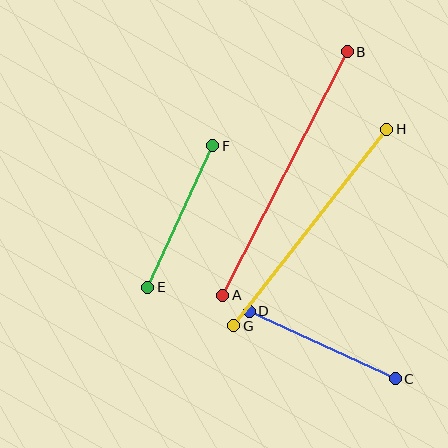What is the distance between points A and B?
The distance is approximately 274 pixels.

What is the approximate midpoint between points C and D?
The midpoint is at approximately (322, 345) pixels.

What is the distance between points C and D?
The distance is approximately 161 pixels.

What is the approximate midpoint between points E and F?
The midpoint is at approximately (180, 216) pixels.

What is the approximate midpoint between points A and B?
The midpoint is at approximately (285, 173) pixels.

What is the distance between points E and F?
The distance is approximately 156 pixels.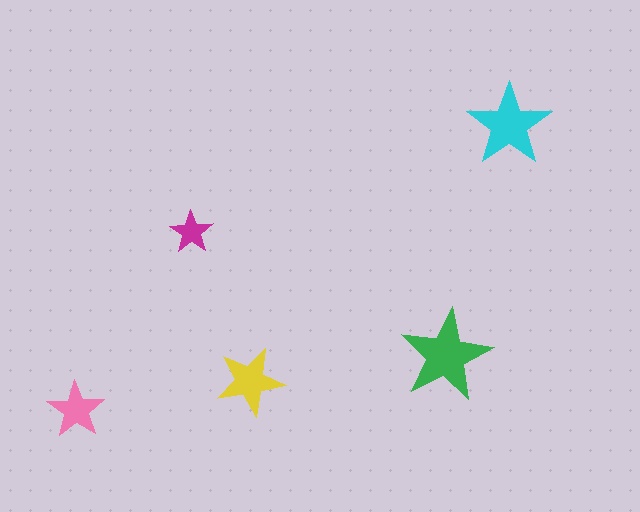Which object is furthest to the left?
The pink star is leftmost.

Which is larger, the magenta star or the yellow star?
The yellow one.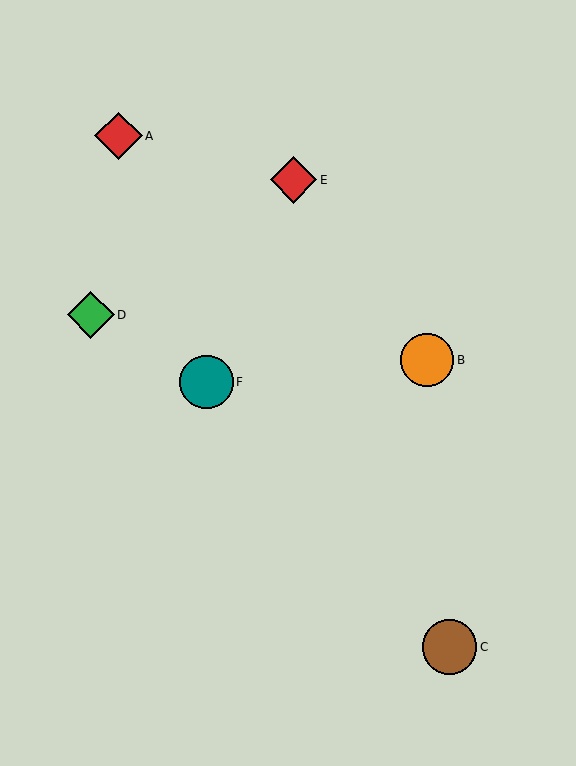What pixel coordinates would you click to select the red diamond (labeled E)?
Click at (294, 180) to select the red diamond E.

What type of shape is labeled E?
Shape E is a red diamond.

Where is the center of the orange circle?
The center of the orange circle is at (427, 360).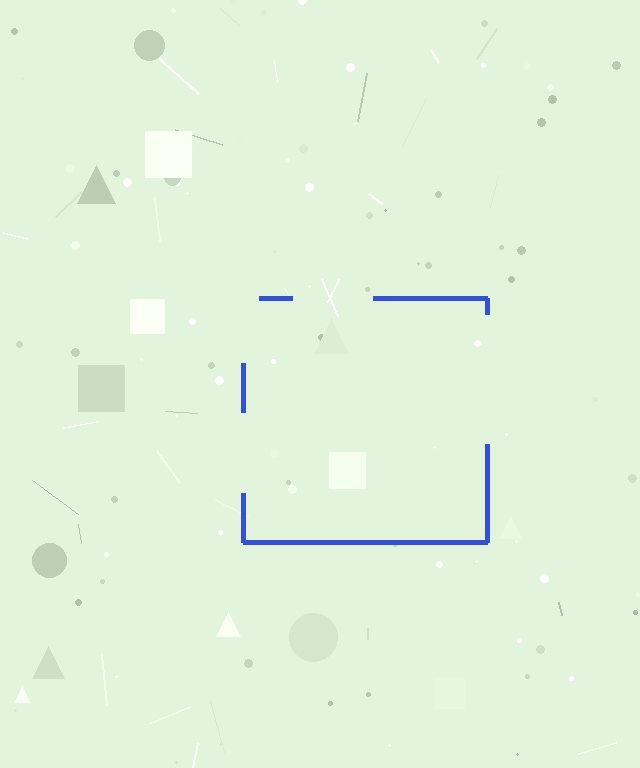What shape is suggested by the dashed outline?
The dashed outline suggests a square.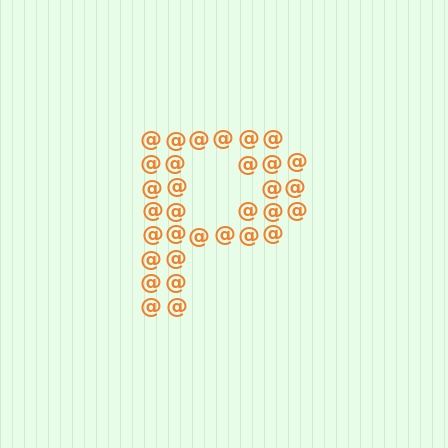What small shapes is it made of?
It is made of small at signs.